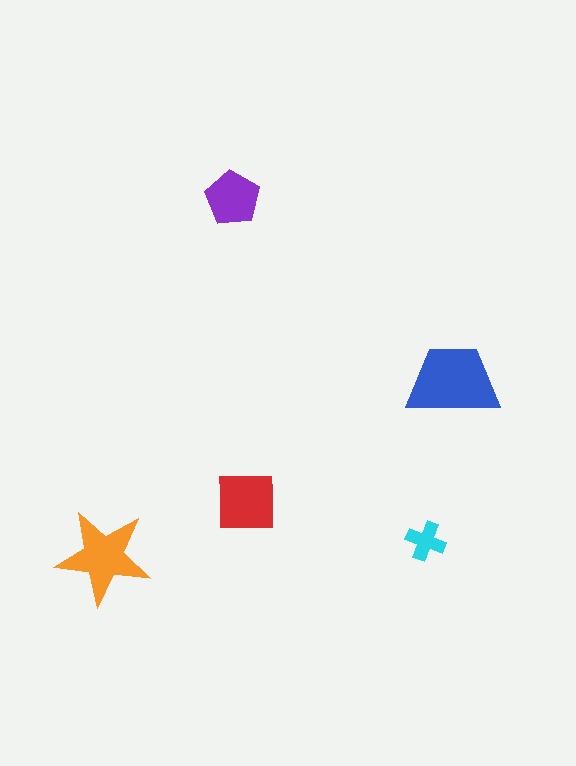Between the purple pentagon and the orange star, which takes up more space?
The orange star.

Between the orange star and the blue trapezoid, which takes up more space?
The blue trapezoid.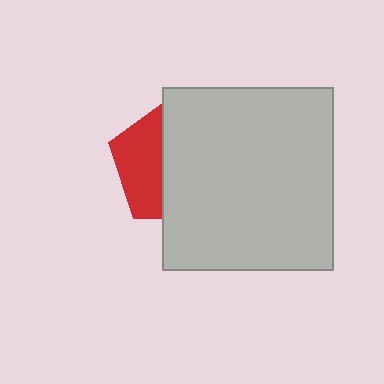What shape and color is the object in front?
The object in front is a light gray rectangle.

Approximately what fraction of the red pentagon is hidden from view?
Roughly 63% of the red pentagon is hidden behind the light gray rectangle.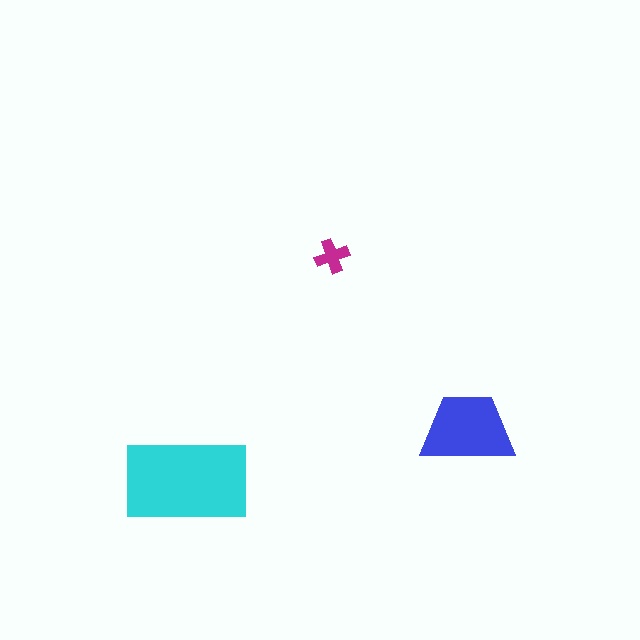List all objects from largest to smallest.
The cyan rectangle, the blue trapezoid, the magenta cross.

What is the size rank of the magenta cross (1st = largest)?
3rd.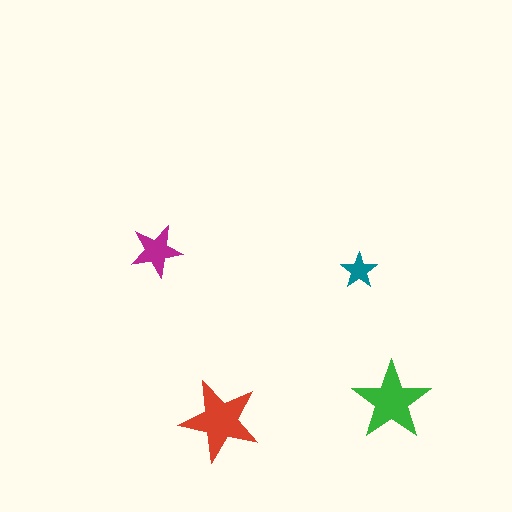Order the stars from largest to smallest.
the red one, the green one, the magenta one, the teal one.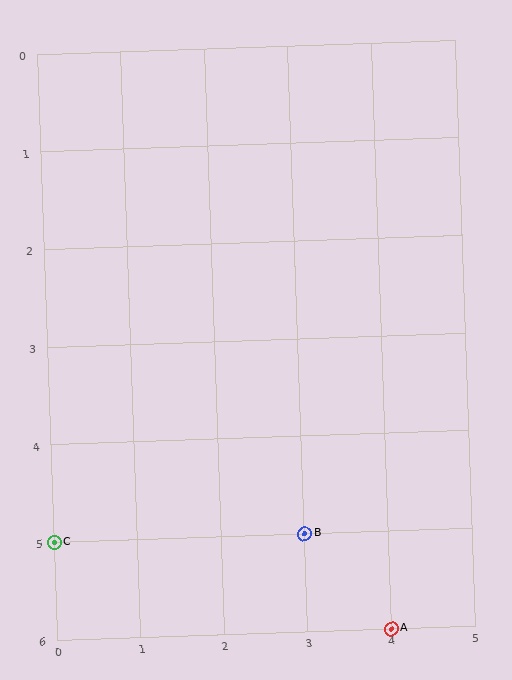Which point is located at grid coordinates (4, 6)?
Point A is at (4, 6).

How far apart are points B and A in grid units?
Points B and A are 1 column and 1 row apart (about 1.4 grid units diagonally).